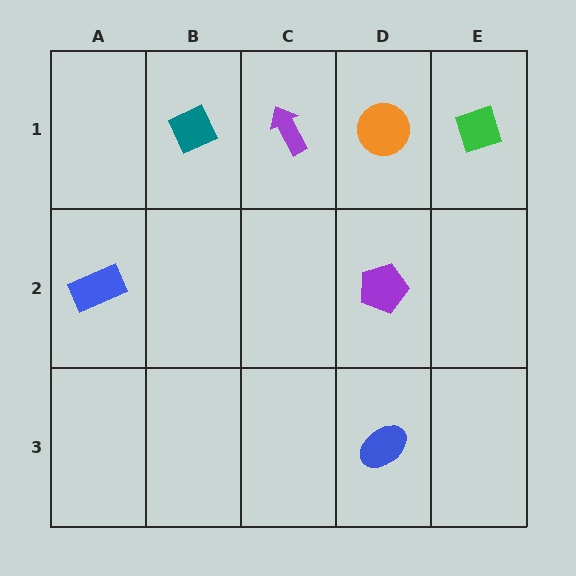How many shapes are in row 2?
2 shapes.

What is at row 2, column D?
A purple pentagon.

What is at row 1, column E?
A green diamond.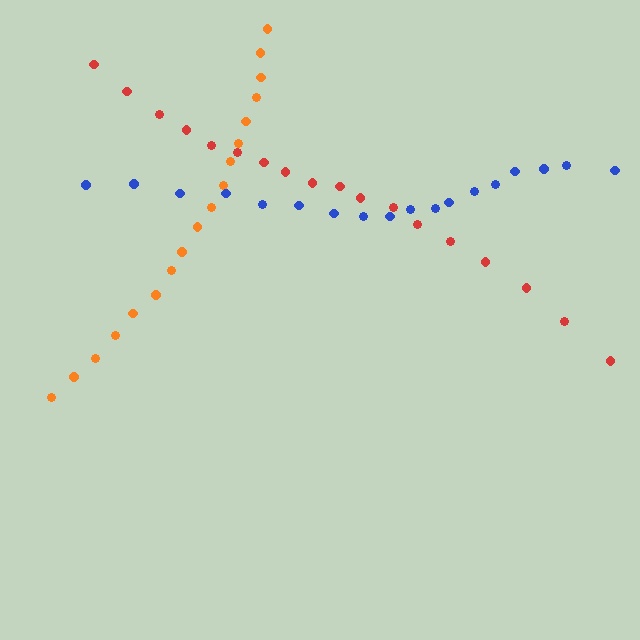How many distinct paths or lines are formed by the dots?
There are 3 distinct paths.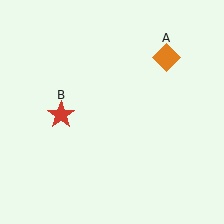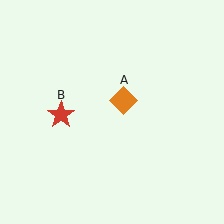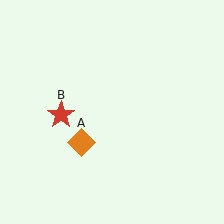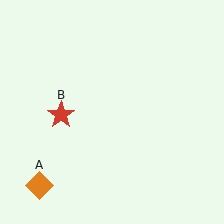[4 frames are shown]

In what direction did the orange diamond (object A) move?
The orange diamond (object A) moved down and to the left.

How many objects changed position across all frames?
1 object changed position: orange diamond (object A).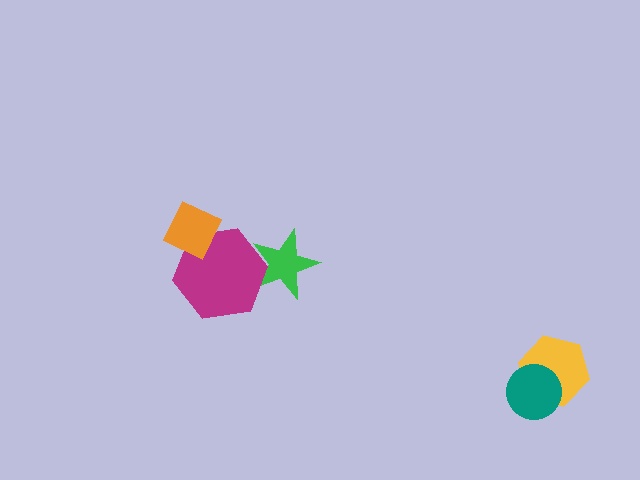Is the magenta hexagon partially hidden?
Yes, it is partially covered by another shape.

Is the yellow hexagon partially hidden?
Yes, it is partially covered by another shape.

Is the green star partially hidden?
Yes, it is partially covered by another shape.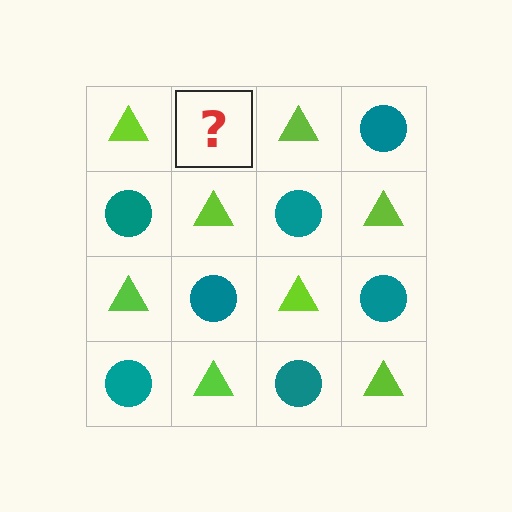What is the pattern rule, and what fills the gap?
The rule is that it alternates lime triangle and teal circle in a checkerboard pattern. The gap should be filled with a teal circle.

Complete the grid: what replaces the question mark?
The question mark should be replaced with a teal circle.